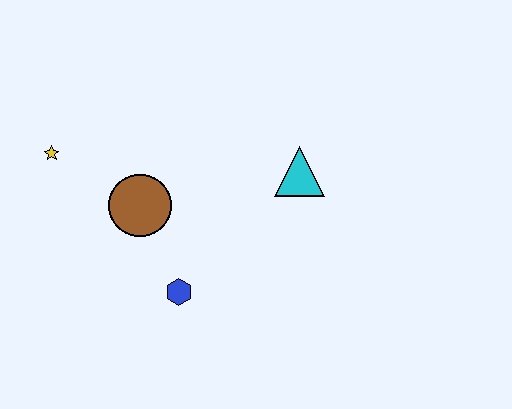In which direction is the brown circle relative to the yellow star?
The brown circle is to the right of the yellow star.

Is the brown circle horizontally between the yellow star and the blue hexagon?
Yes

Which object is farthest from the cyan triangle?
The yellow star is farthest from the cyan triangle.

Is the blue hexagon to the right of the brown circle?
Yes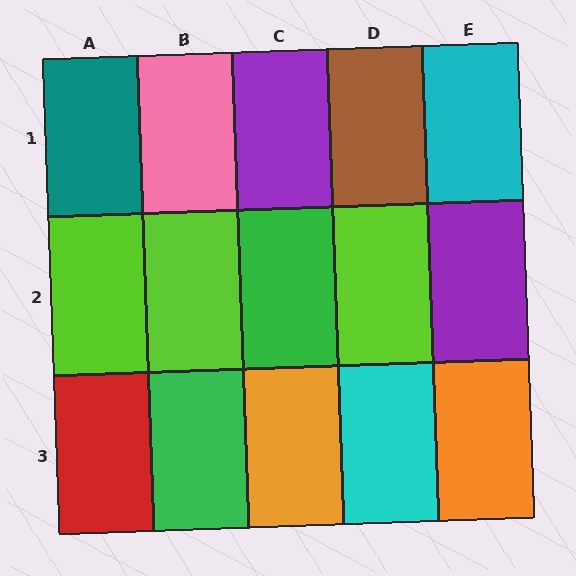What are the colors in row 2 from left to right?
Lime, lime, green, lime, purple.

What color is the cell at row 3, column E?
Orange.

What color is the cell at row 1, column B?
Pink.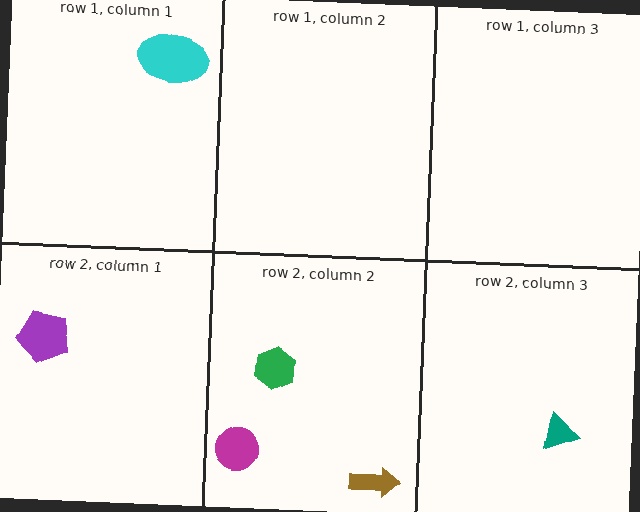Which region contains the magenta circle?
The row 2, column 2 region.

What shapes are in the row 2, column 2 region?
The magenta circle, the brown arrow, the green hexagon.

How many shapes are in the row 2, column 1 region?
1.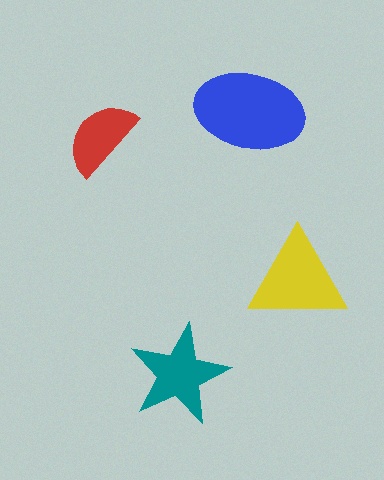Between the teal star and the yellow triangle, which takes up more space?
The yellow triangle.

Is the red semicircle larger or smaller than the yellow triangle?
Smaller.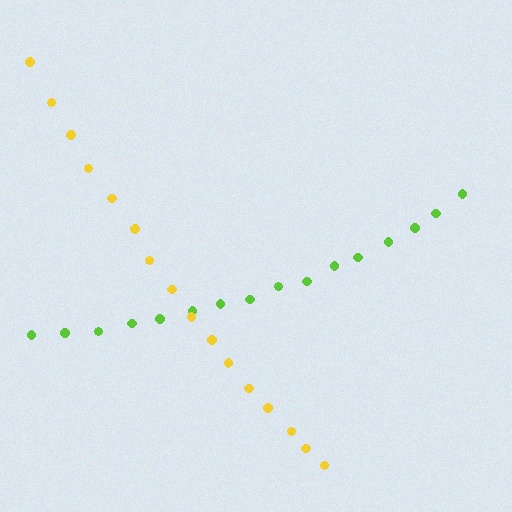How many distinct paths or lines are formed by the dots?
There are 2 distinct paths.